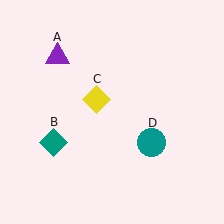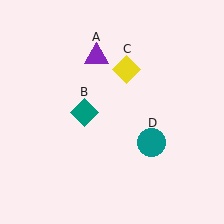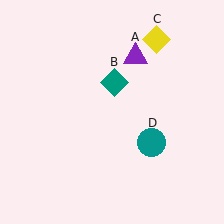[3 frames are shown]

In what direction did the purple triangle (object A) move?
The purple triangle (object A) moved right.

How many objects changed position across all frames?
3 objects changed position: purple triangle (object A), teal diamond (object B), yellow diamond (object C).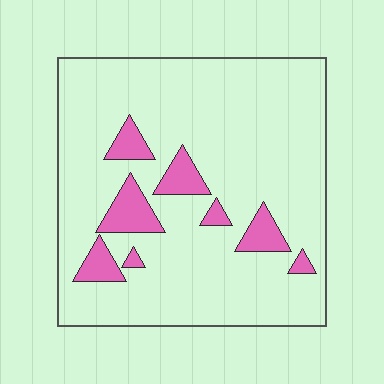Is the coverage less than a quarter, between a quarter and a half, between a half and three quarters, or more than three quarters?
Less than a quarter.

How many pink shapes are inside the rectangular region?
8.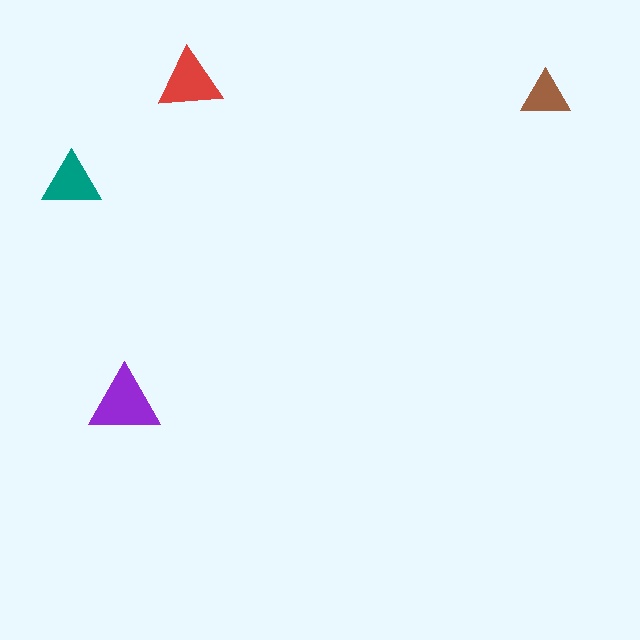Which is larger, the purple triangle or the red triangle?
The purple one.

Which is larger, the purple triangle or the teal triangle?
The purple one.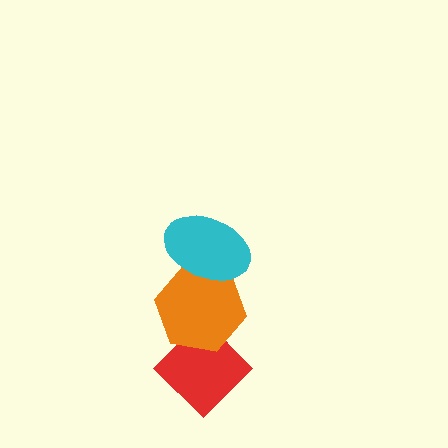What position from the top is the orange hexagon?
The orange hexagon is 2nd from the top.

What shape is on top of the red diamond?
The orange hexagon is on top of the red diamond.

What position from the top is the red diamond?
The red diamond is 3rd from the top.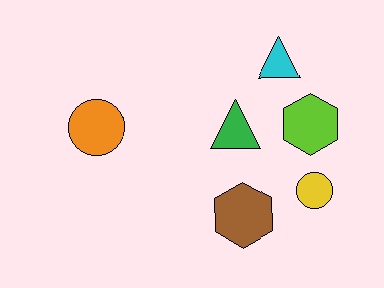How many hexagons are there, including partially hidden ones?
There are 2 hexagons.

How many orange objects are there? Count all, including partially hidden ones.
There is 1 orange object.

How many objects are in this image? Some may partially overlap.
There are 6 objects.